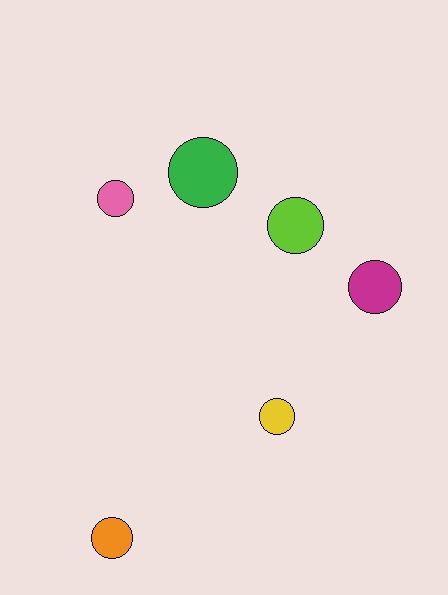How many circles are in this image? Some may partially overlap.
There are 6 circles.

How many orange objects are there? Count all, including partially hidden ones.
There is 1 orange object.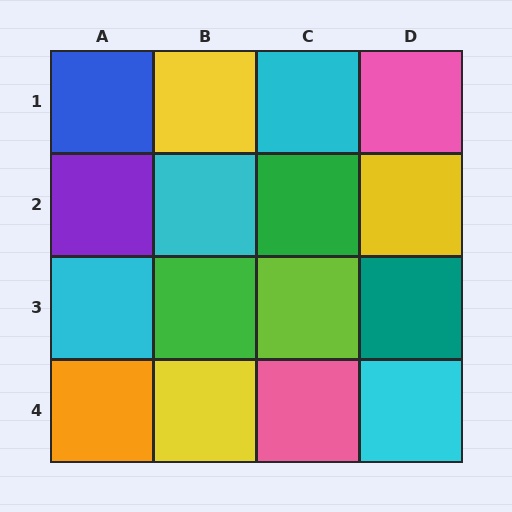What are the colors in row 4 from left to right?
Orange, yellow, pink, cyan.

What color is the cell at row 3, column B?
Green.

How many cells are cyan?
4 cells are cyan.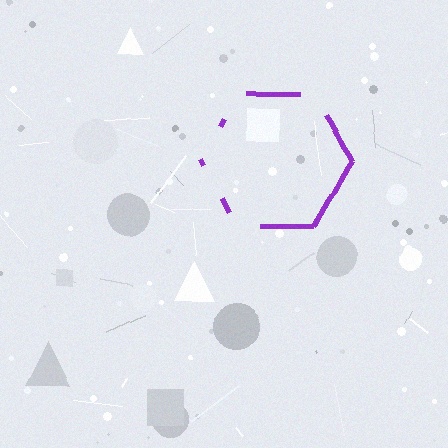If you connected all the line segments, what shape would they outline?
They would outline a hexagon.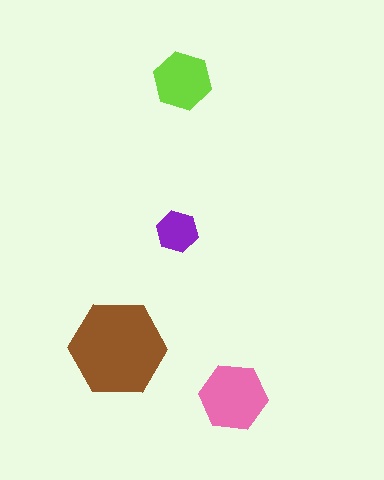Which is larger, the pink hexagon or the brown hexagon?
The brown one.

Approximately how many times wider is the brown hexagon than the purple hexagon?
About 2.5 times wider.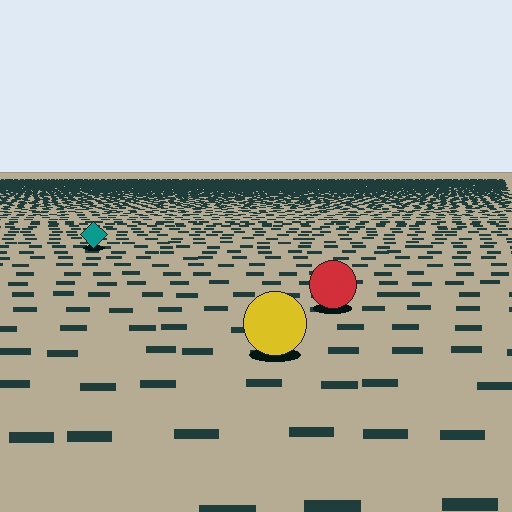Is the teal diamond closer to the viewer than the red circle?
No. The red circle is closer — you can tell from the texture gradient: the ground texture is coarser near it.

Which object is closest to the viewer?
The yellow circle is closest. The texture marks near it are larger and more spread out.